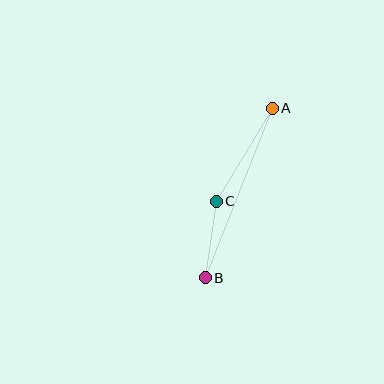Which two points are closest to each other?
Points B and C are closest to each other.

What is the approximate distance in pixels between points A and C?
The distance between A and C is approximately 108 pixels.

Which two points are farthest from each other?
Points A and B are farthest from each other.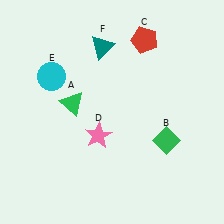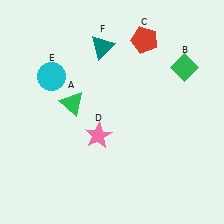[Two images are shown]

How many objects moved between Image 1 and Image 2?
1 object moved between the two images.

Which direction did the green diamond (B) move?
The green diamond (B) moved up.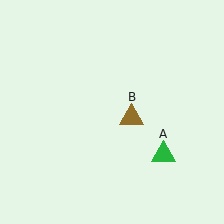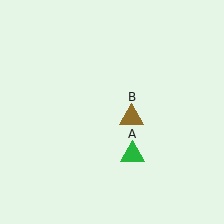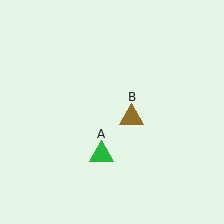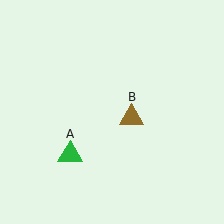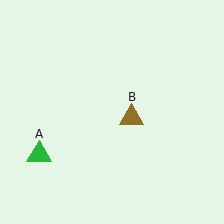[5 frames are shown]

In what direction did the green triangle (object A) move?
The green triangle (object A) moved left.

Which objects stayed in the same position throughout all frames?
Brown triangle (object B) remained stationary.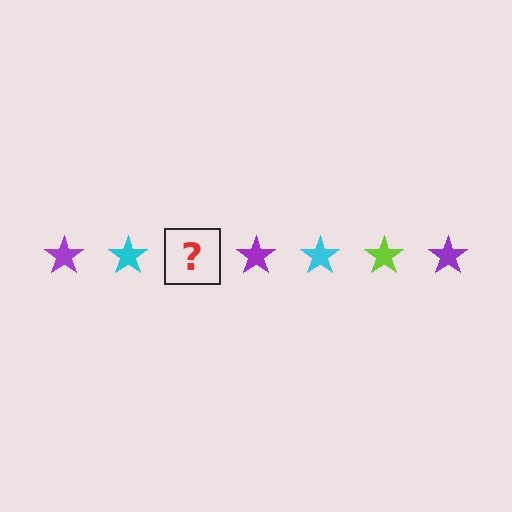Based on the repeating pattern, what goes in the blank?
The blank should be a lime star.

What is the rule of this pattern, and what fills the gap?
The rule is that the pattern cycles through purple, cyan, lime stars. The gap should be filled with a lime star.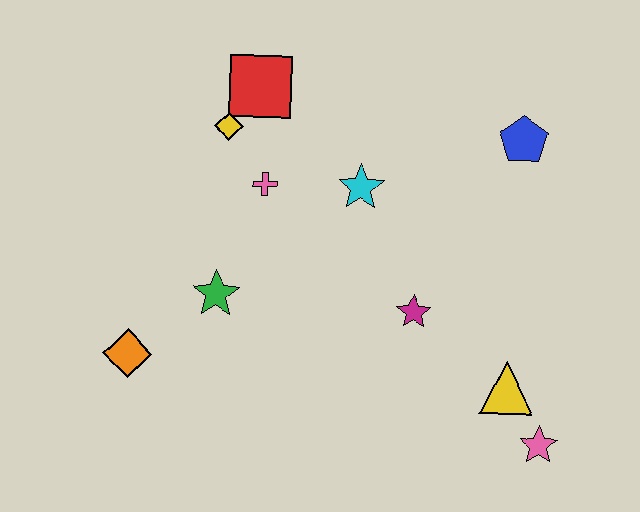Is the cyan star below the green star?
No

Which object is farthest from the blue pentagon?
The orange diamond is farthest from the blue pentagon.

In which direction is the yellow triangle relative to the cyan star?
The yellow triangle is below the cyan star.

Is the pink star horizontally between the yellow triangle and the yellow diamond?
No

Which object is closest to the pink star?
The yellow triangle is closest to the pink star.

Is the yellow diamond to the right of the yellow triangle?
No